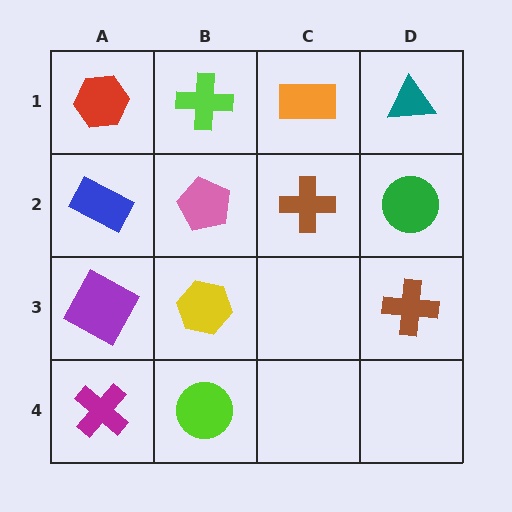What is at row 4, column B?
A lime circle.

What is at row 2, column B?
A pink pentagon.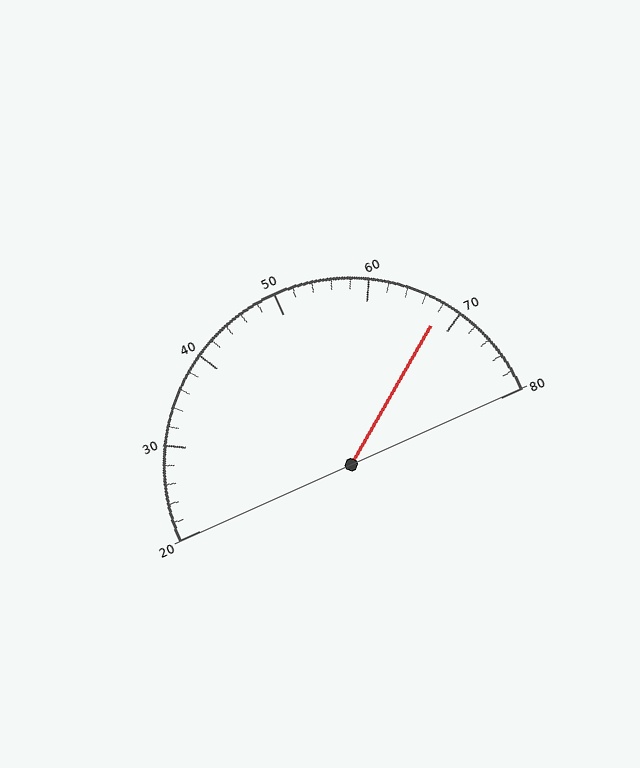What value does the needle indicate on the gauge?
The needle indicates approximately 68.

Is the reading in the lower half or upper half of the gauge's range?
The reading is in the upper half of the range (20 to 80).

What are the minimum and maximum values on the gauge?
The gauge ranges from 20 to 80.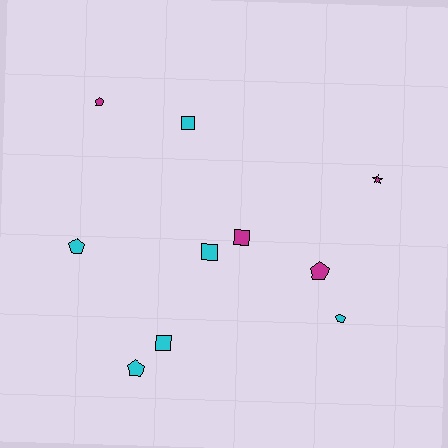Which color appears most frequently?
Cyan, with 6 objects.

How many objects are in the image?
There are 10 objects.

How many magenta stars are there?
There is 1 magenta star.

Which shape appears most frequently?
Pentagon, with 5 objects.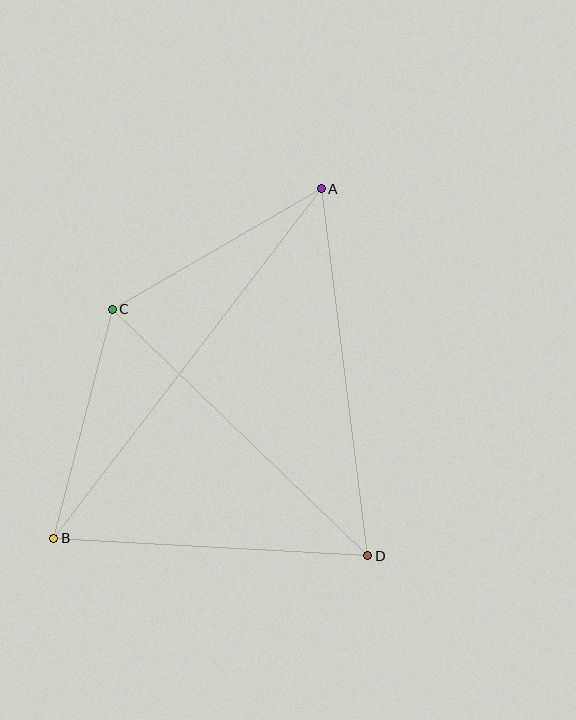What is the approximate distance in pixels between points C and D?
The distance between C and D is approximately 355 pixels.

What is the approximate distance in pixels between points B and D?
The distance between B and D is approximately 314 pixels.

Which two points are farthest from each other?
Points A and B are farthest from each other.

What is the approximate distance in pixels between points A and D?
The distance between A and D is approximately 370 pixels.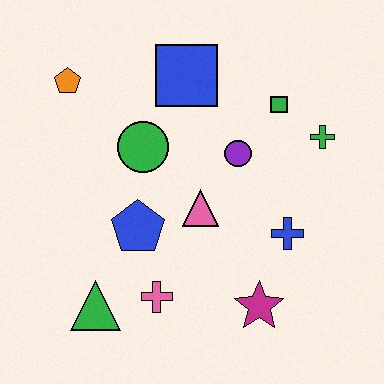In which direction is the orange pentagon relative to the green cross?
The orange pentagon is to the left of the green cross.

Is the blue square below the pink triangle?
No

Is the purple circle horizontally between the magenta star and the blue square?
Yes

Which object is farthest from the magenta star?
The orange pentagon is farthest from the magenta star.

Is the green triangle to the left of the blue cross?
Yes